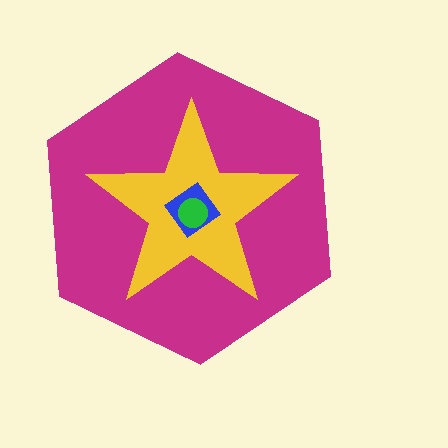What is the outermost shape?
The magenta hexagon.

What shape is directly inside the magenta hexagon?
The yellow star.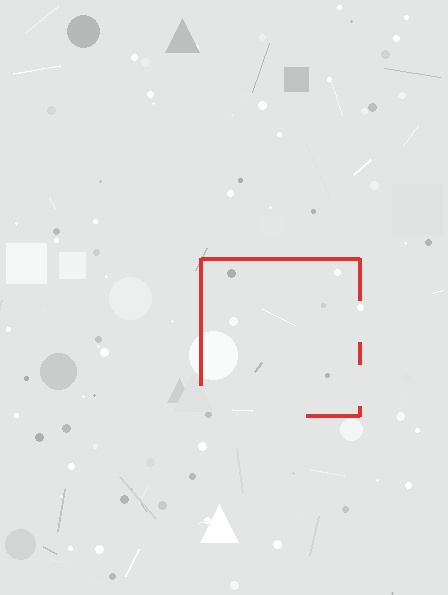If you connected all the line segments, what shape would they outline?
They would outline a square.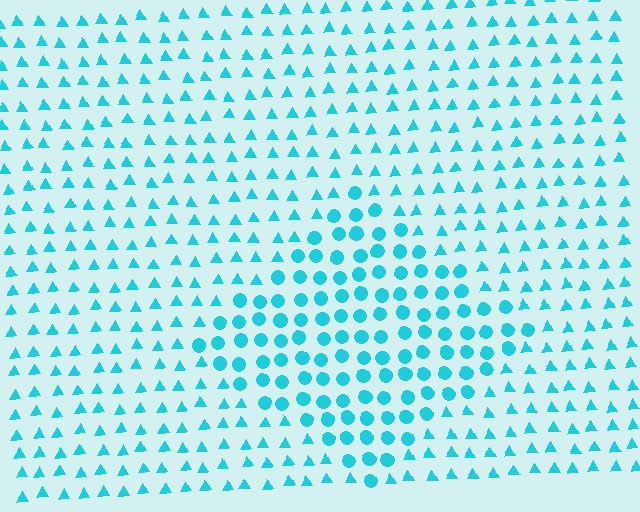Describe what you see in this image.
The image is filled with small cyan elements arranged in a uniform grid. A diamond-shaped region contains circles, while the surrounding area contains triangles. The boundary is defined purely by the change in element shape.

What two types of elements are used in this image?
The image uses circles inside the diamond region and triangles outside it.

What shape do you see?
I see a diamond.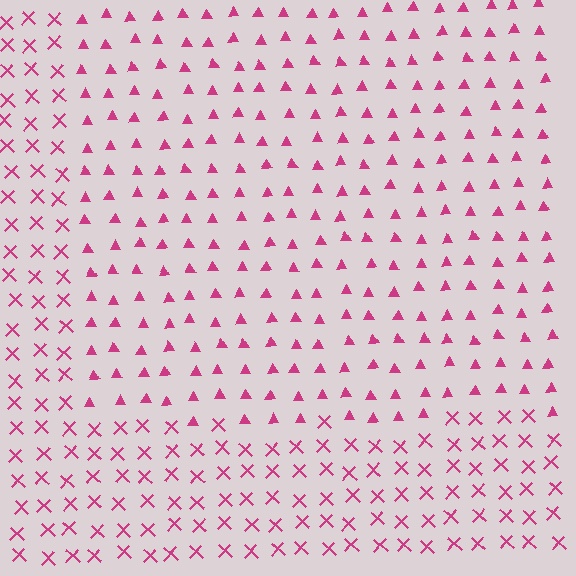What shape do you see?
I see a rectangle.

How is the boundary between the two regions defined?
The boundary is defined by a change in element shape: triangles inside vs. X marks outside. All elements share the same color and spacing.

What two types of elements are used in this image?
The image uses triangles inside the rectangle region and X marks outside it.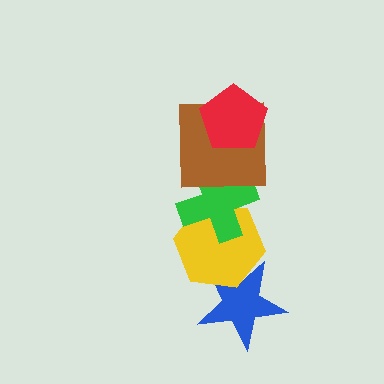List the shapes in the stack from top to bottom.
From top to bottom: the red pentagon, the brown square, the green cross, the yellow hexagon, the blue star.